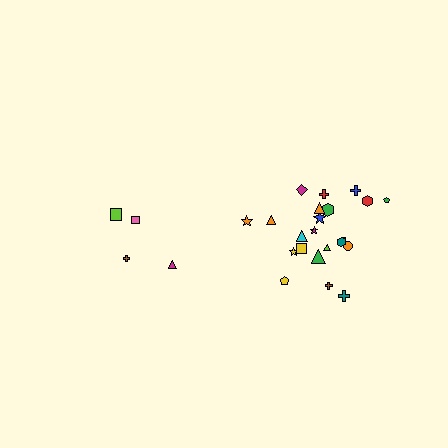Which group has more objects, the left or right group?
The right group.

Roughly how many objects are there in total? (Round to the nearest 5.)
Roughly 25 objects in total.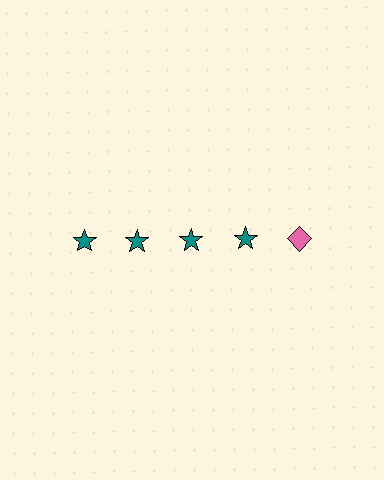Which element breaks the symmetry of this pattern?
The pink diamond in the top row, rightmost column breaks the symmetry. All other shapes are teal stars.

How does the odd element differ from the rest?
It differs in both color (pink instead of teal) and shape (diamond instead of star).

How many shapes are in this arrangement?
There are 5 shapes arranged in a grid pattern.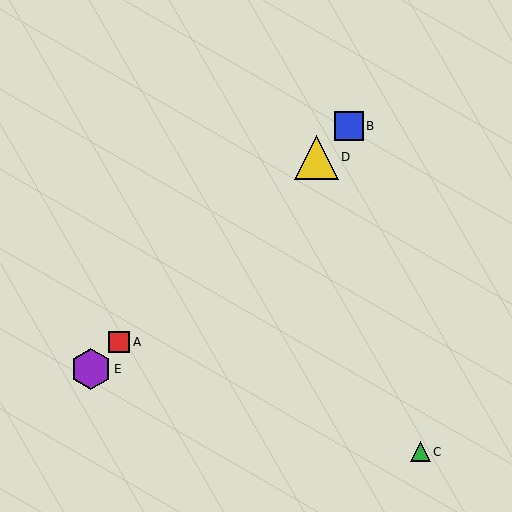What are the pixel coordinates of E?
Object E is at (91, 369).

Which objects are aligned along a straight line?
Objects A, B, D, E are aligned along a straight line.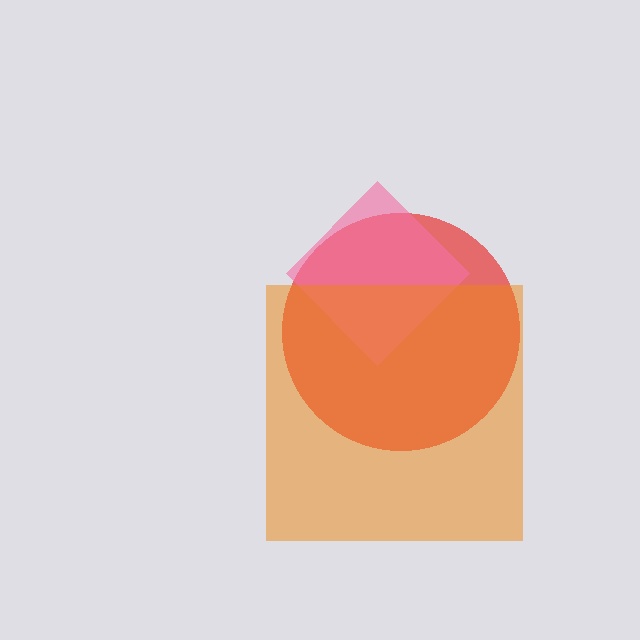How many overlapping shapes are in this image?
There are 3 overlapping shapes in the image.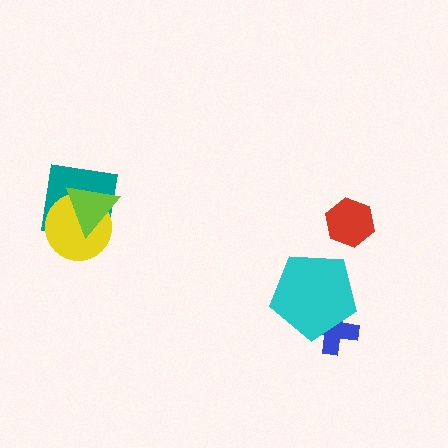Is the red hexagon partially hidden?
No, no other shape covers it.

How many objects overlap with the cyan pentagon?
1 object overlaps with the cyan pentagon.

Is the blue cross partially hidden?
Yes, it is partially covered by another shape.